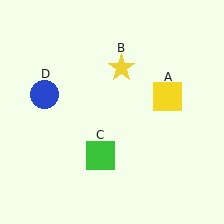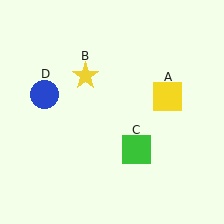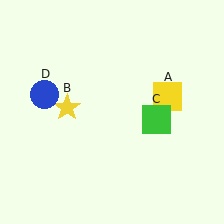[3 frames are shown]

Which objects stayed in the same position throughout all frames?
Yellow square (object A) and blue circle (object D) remained stationary.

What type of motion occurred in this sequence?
The yellow star (object B), green square (object C) rotated counterclockwise around the center of the scene.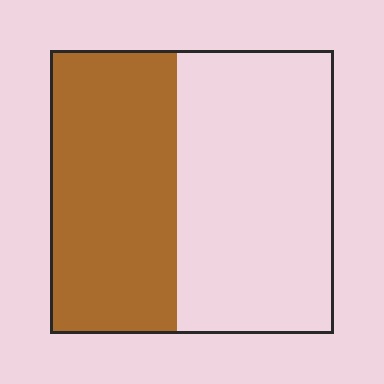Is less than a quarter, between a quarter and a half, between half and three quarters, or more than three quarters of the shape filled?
Between a quarter and a half.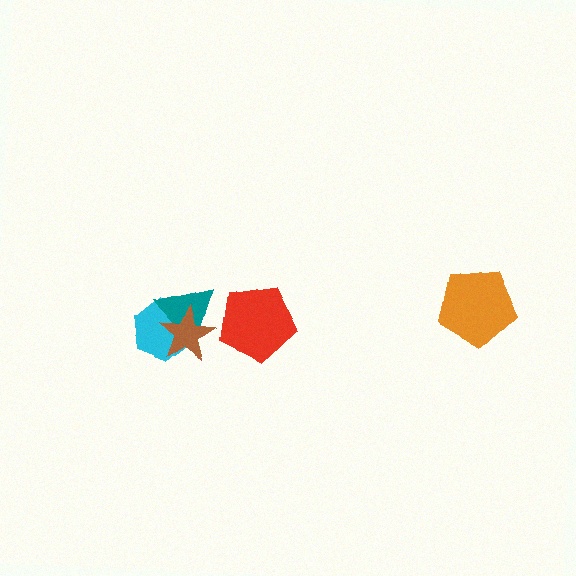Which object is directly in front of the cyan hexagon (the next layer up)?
The teal triangle is directly in front of the cyan hexagon.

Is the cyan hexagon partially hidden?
Yes, it is partially covered by another shape.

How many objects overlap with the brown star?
2 objects overlap with the brown star.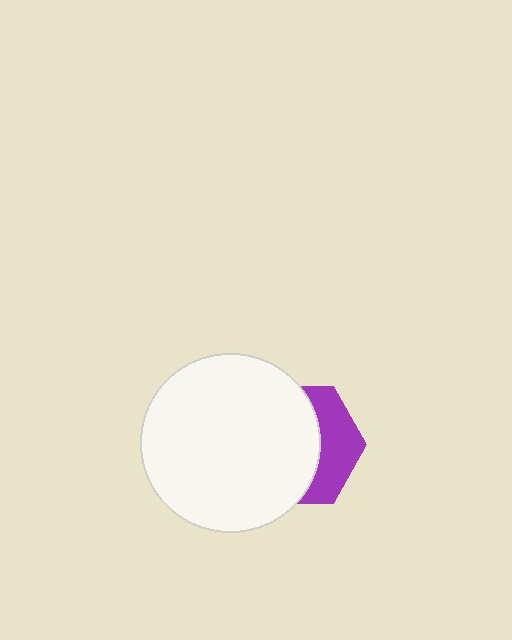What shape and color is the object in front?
The object in front is a white circle.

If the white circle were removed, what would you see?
You would see the complete purple hexagon.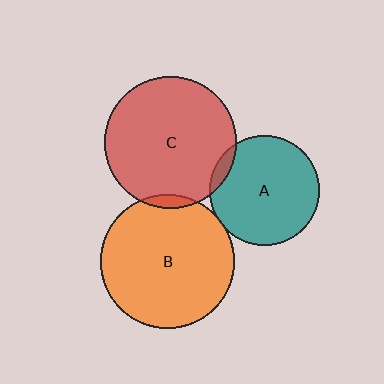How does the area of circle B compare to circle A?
Approximately 1.5 times.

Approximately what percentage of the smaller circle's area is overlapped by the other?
Approximately 5%.